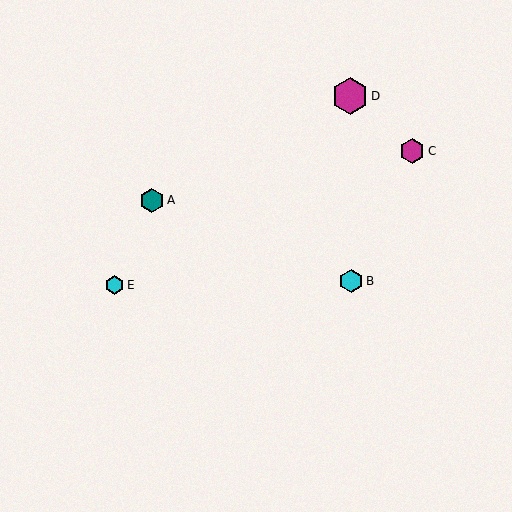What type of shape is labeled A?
Shape A is a teal hexagon.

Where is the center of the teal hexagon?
The center of the teal hexagon is at (152, 200).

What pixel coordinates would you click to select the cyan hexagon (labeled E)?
Click at (115, 285) to select the cyan hexagon E.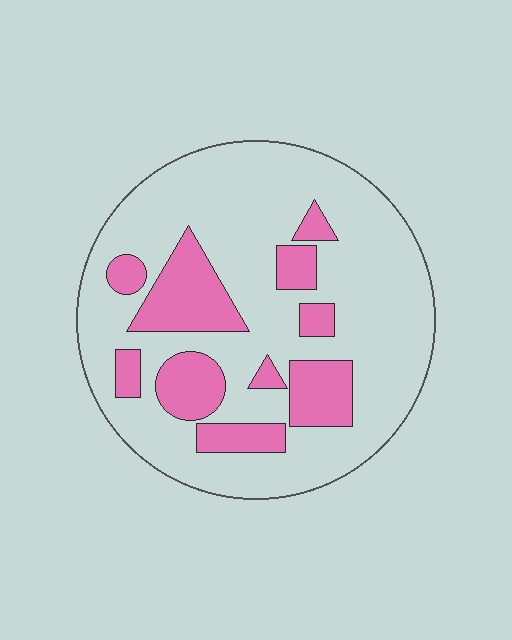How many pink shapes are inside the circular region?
10.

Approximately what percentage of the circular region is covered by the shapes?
Approximately 25%.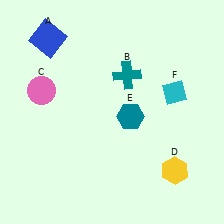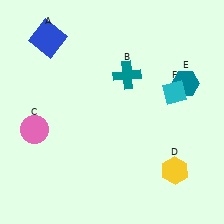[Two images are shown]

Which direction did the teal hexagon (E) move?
The teal hexagon (E) moved right.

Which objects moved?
The objects that moved are: the pink circle (C), the teal hexagon (E).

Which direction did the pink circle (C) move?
The pink circle (C) moved down.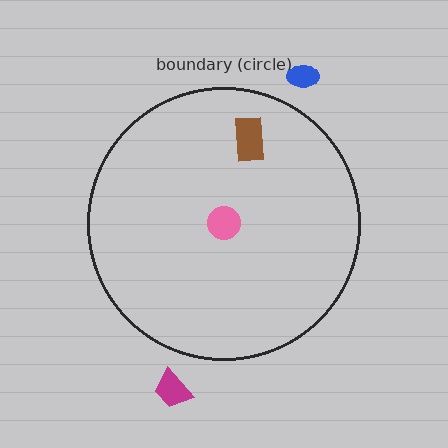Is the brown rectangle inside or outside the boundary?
Inside.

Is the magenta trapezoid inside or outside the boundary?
Outside.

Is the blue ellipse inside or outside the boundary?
Outside.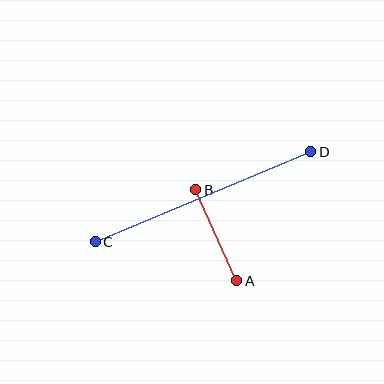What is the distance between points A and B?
The distance is approximately 100 pixels.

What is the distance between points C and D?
The distance is approximately 233 pixels.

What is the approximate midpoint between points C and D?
The midpoint is at approximately (203, 197) pixels.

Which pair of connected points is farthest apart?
Points C and D are farthest apart.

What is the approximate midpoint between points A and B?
The midpoint is at approximately (216, 235) pixels.